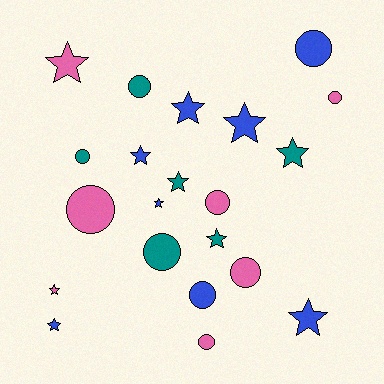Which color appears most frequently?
Blue, with 8 objects.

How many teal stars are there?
There are 3 teal stars.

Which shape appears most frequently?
Star, with 11 objects.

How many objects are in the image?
There are 21 objects.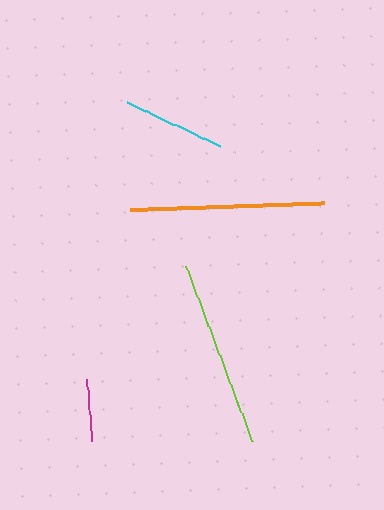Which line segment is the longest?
The orange line is the longest at approximately 194 pixels.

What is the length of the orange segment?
The orange segment is approximately 194 pixels long.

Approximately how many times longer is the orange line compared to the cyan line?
The orange line is approximately 1.9 times the length of the cyan line.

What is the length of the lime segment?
The lime segment is approximately 186 pixels long.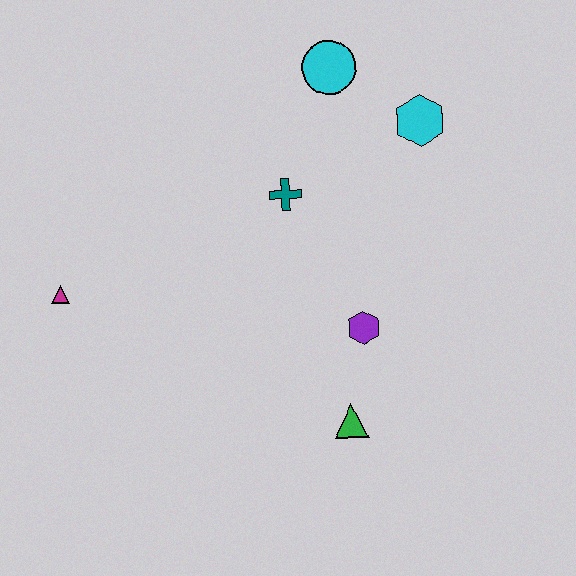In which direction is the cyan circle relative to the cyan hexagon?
The cyan circle is to the left of the cyan hexagon.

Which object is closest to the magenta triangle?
The teal cross is closest to the magenta triangle.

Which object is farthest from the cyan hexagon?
The magenta triangle is farthest from the cyan hexagon.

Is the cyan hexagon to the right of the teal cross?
Yes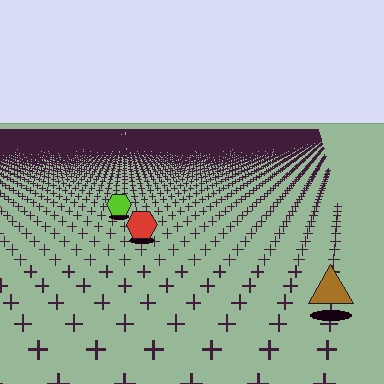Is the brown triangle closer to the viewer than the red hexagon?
Yes. The brown triangle is closer — you can tell from the texture gradient: the ground texture is coarser near it.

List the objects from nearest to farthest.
From nearest to farthest: the brown triangle, the red hexagon, the lime hexagon.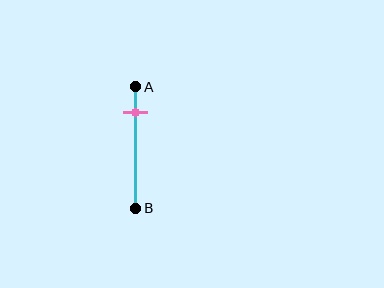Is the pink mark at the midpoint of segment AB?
No, the mark is at about 20% from A, not at the 50% midpoint.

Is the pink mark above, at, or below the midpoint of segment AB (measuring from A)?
The pink mark is above the midpoint of segment AB.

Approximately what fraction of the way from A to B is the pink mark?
The pink mark is approximately 20% of the way from A to B.